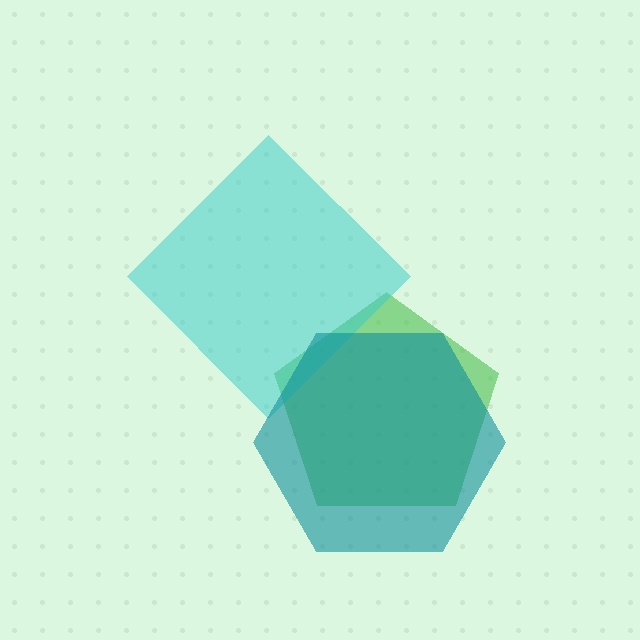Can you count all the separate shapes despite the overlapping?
Yes, there are 3 separate shapes.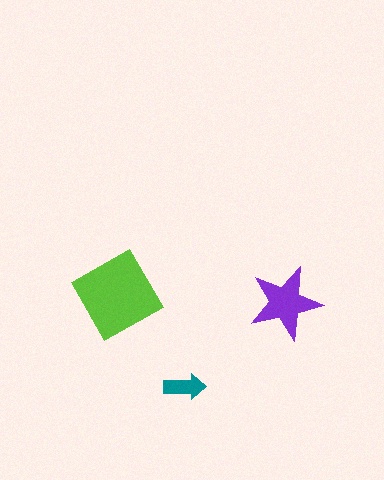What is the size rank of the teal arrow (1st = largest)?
3rd.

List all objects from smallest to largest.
The teal arrow, the purple star, the lime square.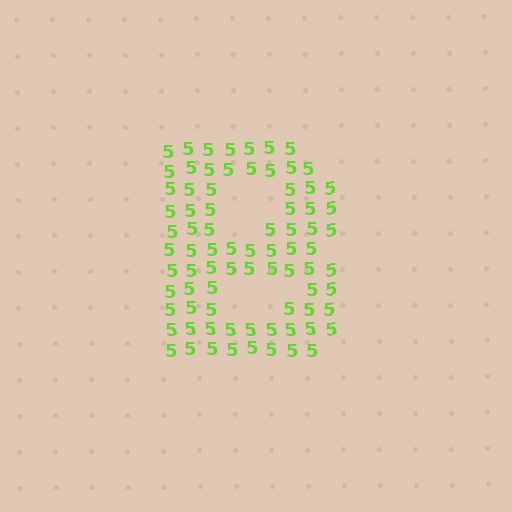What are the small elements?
The small elements are digit 5's.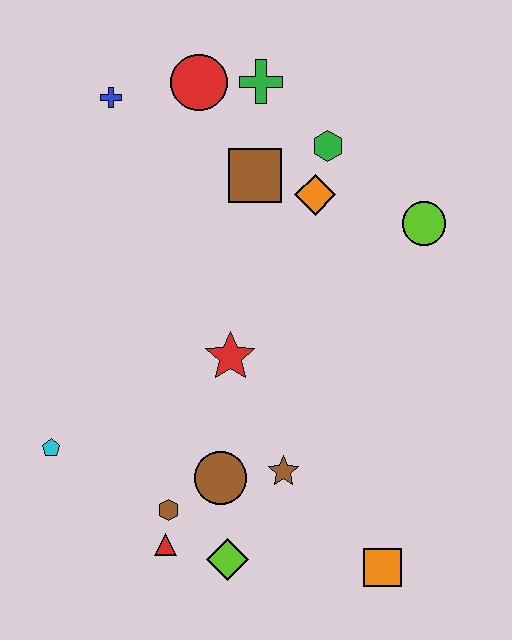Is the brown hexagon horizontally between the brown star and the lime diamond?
No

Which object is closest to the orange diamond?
The green hexagon is closest to the orange diamond.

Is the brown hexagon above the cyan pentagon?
No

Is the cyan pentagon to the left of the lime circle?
Yes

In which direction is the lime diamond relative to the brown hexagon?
The lime diamond is to the right of the brown hexagon.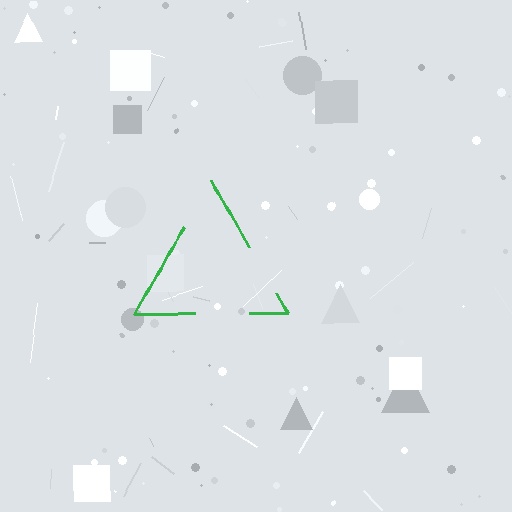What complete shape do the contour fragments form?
The contour fragments form a triangle.